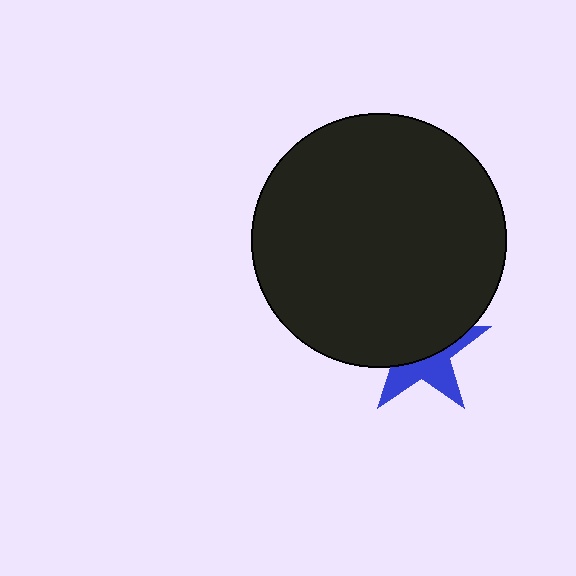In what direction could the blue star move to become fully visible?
The blue star could move down. That would shift it out from behind the black circle entirely.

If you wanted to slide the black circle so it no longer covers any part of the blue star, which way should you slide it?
Slide it up — that is the most direct way to separate the two shapes.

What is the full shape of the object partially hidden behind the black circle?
The partially hidden object is a blue star.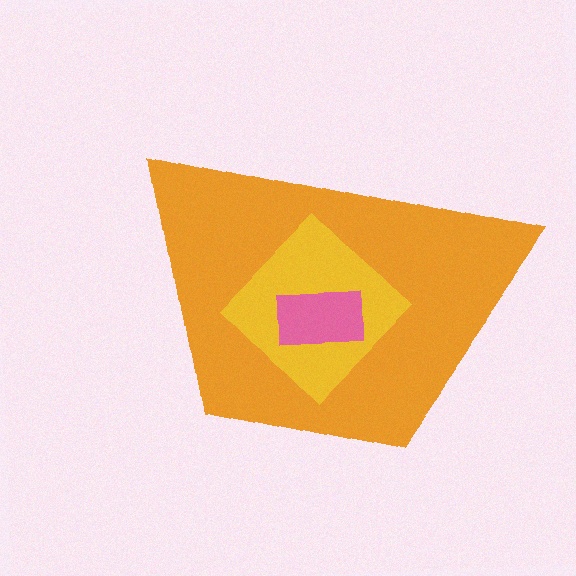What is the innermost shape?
The pink rectangle.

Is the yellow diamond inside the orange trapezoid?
Yes.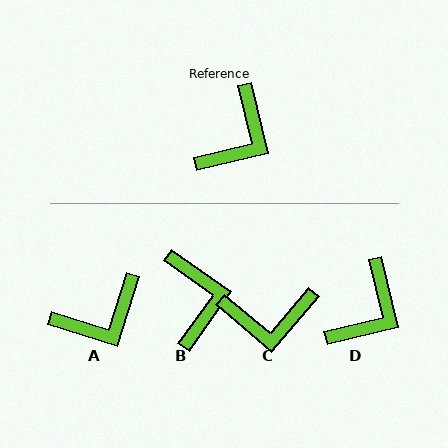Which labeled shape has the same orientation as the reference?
D.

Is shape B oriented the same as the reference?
No, it is off by about 41 degrees.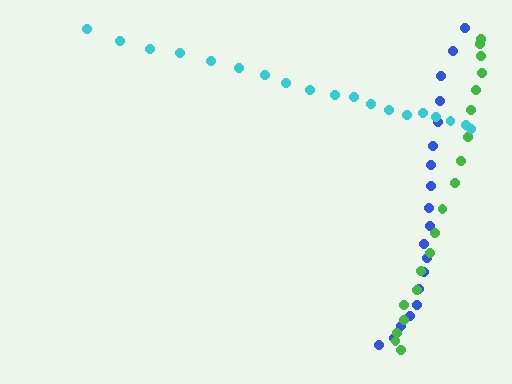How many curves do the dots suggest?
There are 3 distinct paths.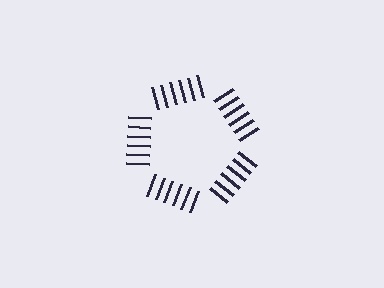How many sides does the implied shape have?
5 sides — the line-ends trace a pentagon.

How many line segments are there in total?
30 — 6 along each of the 5 edges.